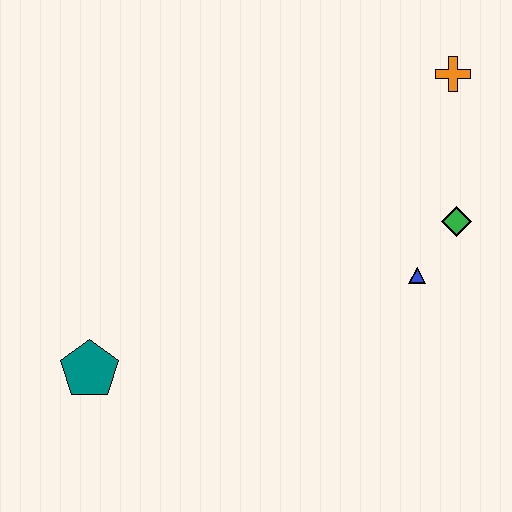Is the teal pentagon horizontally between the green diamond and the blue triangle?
No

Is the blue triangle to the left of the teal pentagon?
No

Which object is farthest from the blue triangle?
The teal pentagon is farthest from the blue triangle.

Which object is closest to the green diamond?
The blue triangle is closest to the green diamond.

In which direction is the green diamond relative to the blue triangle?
The green diamond is above the blue triangle.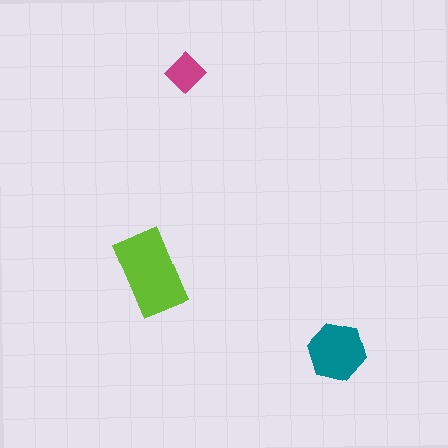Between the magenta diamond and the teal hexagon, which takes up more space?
The teal hexagon.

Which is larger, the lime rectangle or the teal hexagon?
The lime rectangle.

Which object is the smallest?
The magenta diamond.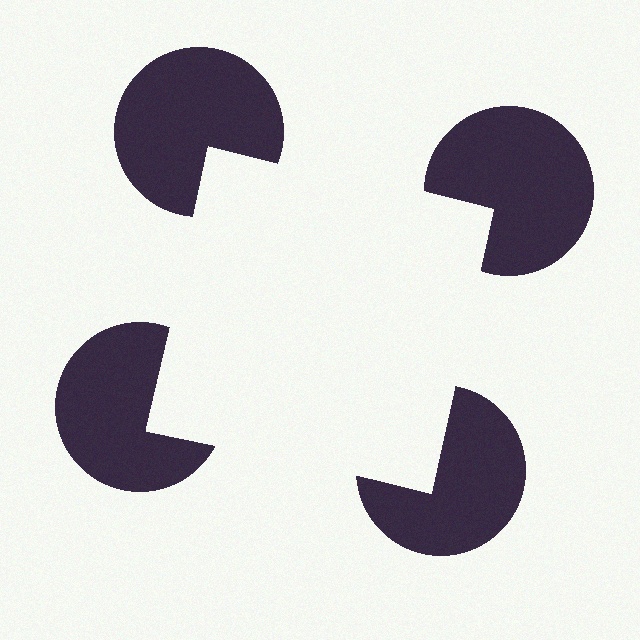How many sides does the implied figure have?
4 sides.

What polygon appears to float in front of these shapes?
An illusory square — its edges are inferred from the aligned wedge cuts in the pac-man discs, not physically drawn.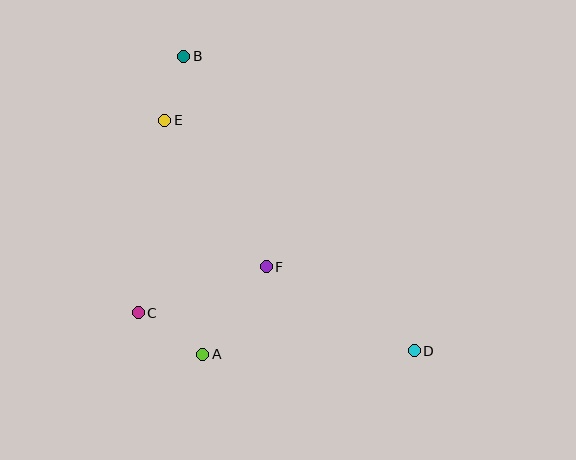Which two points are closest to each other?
Points B and E are closest to each other.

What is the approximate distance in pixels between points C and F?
The distance between C and F is approximately 136 pixels.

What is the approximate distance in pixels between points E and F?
The distance between E and F is approximately 178 pixels.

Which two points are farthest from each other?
Points B and D are farthest from each other.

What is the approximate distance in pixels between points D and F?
The distance between D and F is approximately 170 pixels.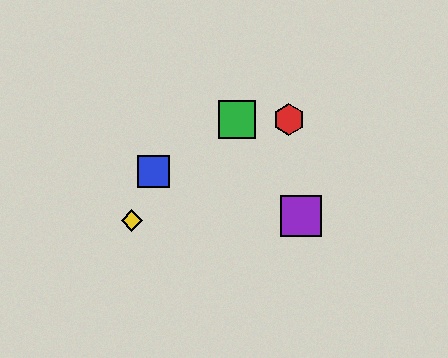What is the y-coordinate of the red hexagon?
The red hexagon is at y≈120.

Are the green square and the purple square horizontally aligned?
No, the green square is at y≈120 and the purple square is at y≈216.